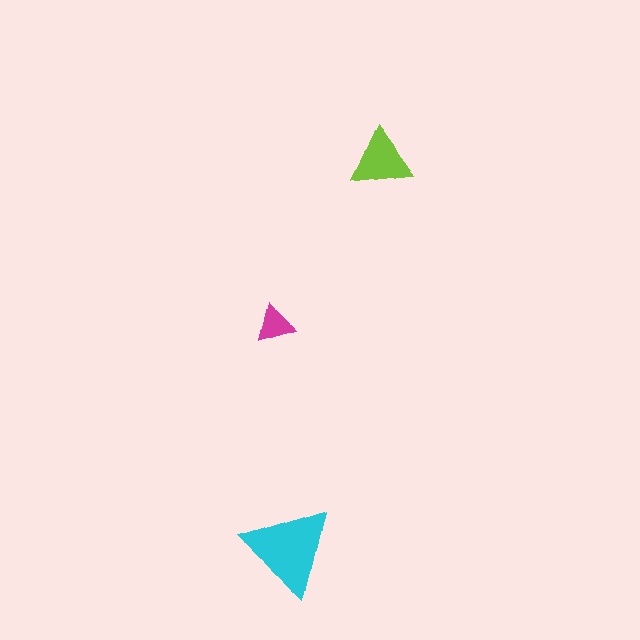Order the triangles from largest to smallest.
the cyan one, the lime one, the magenta one.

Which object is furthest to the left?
The magenta triangle is leftmost.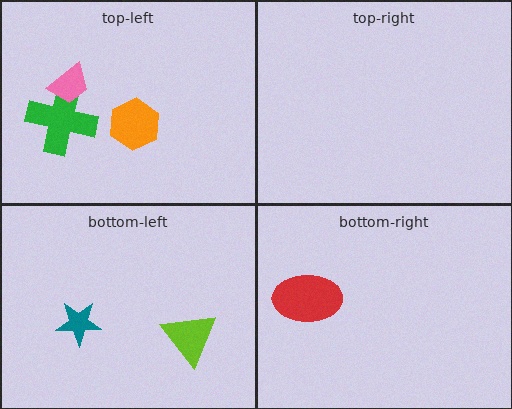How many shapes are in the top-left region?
3.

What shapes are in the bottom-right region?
The red ellipse.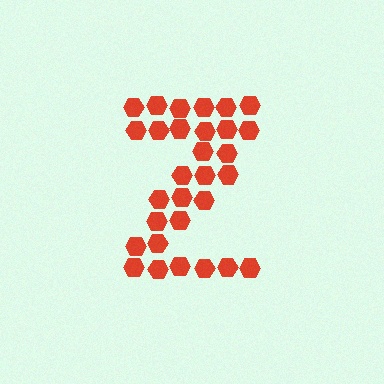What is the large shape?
The large shape is the letter Z.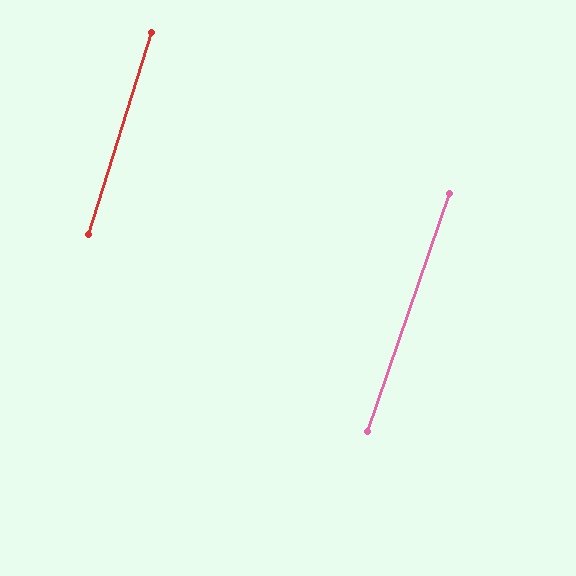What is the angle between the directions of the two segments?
Approximately 2 degrees.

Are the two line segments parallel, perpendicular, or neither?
Parallel — their directions differ by only 1.6°.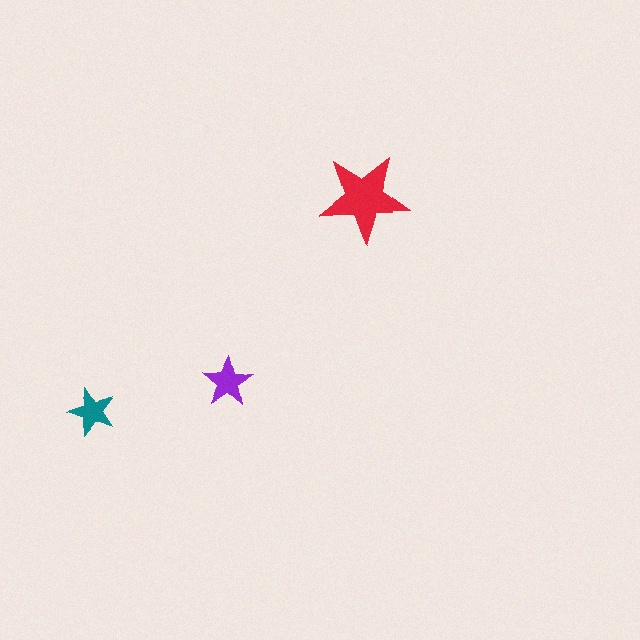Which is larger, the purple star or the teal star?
The purple one.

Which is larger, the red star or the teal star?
The red one.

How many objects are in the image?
There are 3 objects in the image.